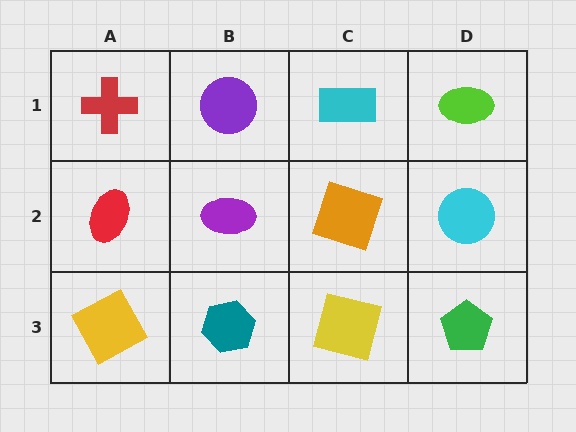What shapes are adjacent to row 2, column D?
A lime ellipse (row 1, column D), a green pentagon (row 3, column D), an orange square (row 2, column C).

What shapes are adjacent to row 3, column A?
A red ellipse (row 2, column A), a teal hexagon (row 3, column B).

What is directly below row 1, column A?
A red ellipse.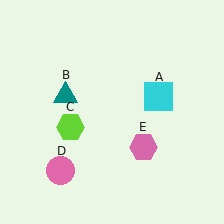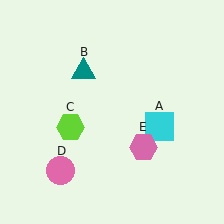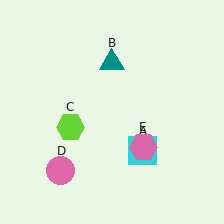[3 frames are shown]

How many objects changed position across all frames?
2 objects changed position: cyan square (object A), teal triangle (object B).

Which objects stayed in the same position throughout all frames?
Lime hexagon (object C) and pink circle (object D) and pink hexagon (object E) remained stationary.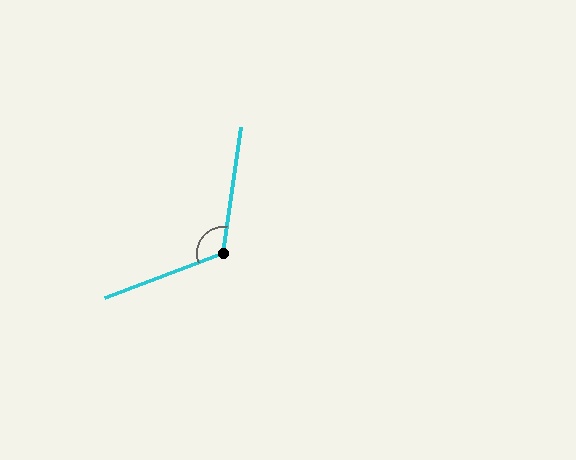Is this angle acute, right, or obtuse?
It is obtuse.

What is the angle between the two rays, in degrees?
Approximately 119 degrees.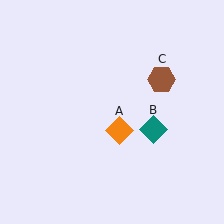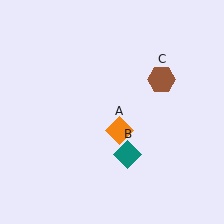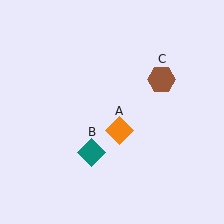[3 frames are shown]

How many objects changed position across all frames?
1 object changed position: teal diamond (object B).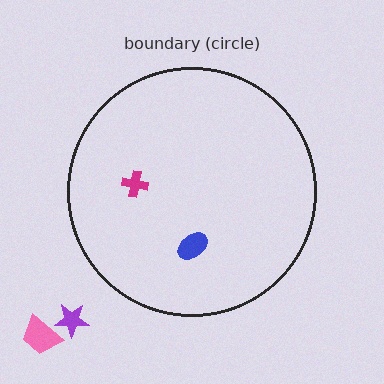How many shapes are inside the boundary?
2 inside, 2 outside.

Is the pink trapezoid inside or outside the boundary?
Outside.